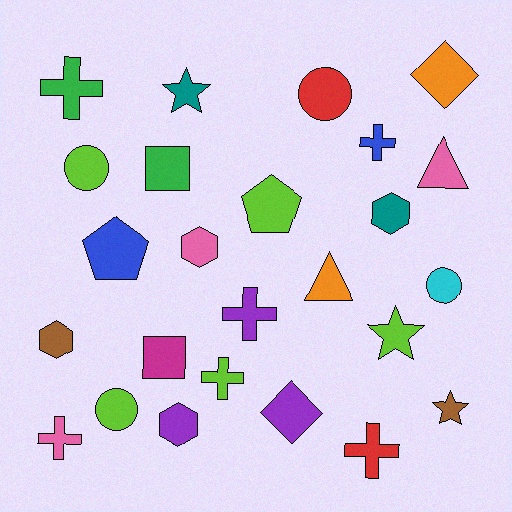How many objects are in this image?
There are 25 objects.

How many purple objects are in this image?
There are 3 purple objects.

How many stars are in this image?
There are 3 stars.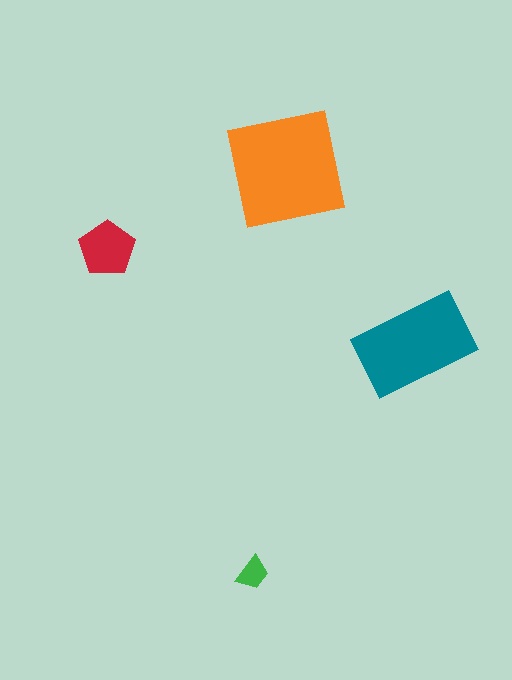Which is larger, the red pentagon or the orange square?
The orange square.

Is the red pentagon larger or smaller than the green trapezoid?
Larger.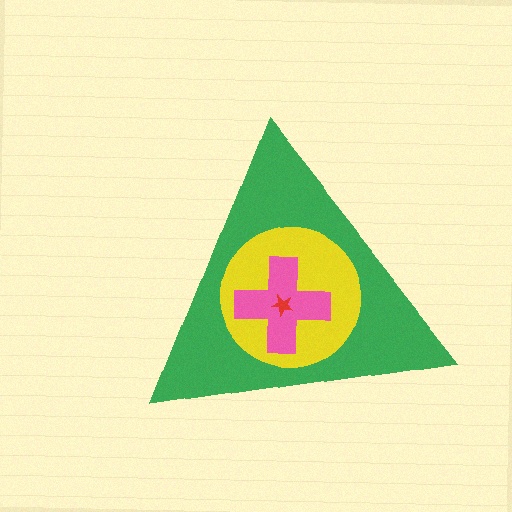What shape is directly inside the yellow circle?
The pink cross.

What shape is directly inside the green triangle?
The yellow circle.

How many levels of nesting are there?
4.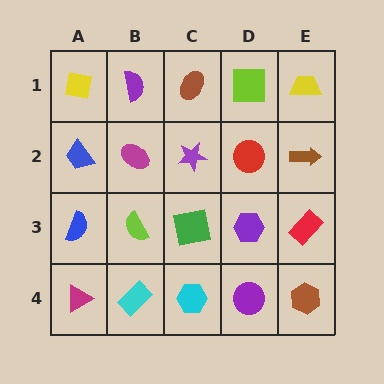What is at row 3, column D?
A purple hexagon.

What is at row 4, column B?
A cyan rectangle.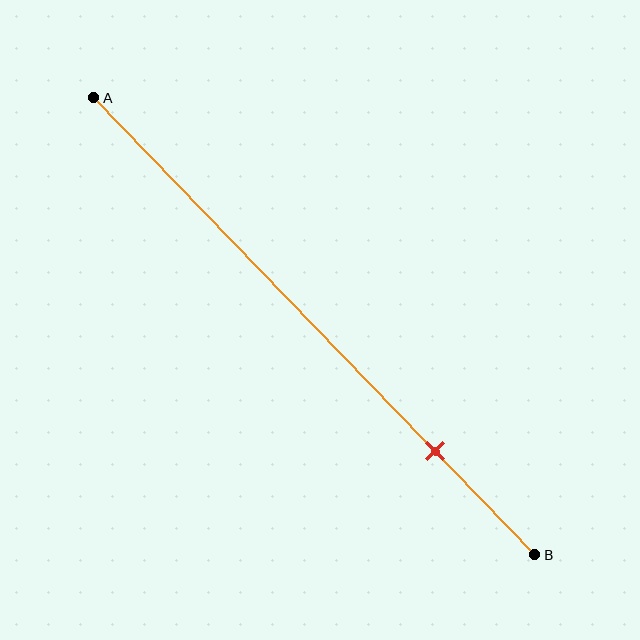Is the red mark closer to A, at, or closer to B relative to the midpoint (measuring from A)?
The red mark is closer to point B than the midpoint of segment AB.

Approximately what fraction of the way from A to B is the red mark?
The red mark is approximately 75% of the way from A to B.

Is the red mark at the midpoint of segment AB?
No, the mark is at about 75% from A, not at the 50% midpoint.